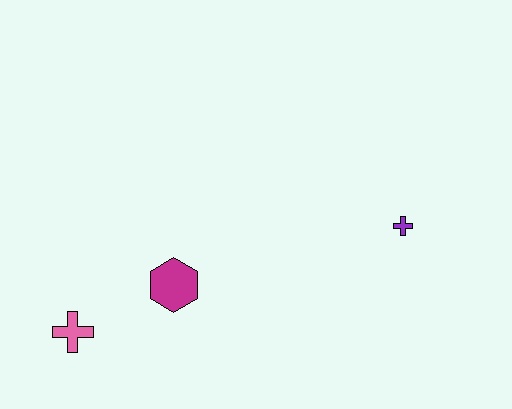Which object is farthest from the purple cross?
The pink cross is farthest from the purple cross.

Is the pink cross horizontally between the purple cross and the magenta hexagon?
No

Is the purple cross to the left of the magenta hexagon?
No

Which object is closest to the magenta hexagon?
The pink cross is closest to the magenta hexagon.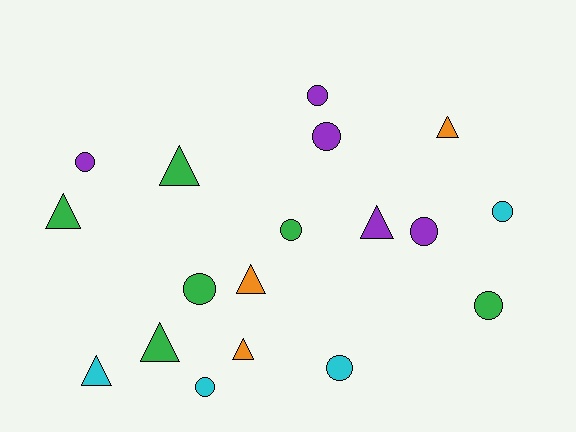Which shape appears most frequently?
Circle, with 10 objects.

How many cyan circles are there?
There are 3 cyan circles.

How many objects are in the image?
There are 18 objects.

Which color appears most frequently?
Green, with 6 objects.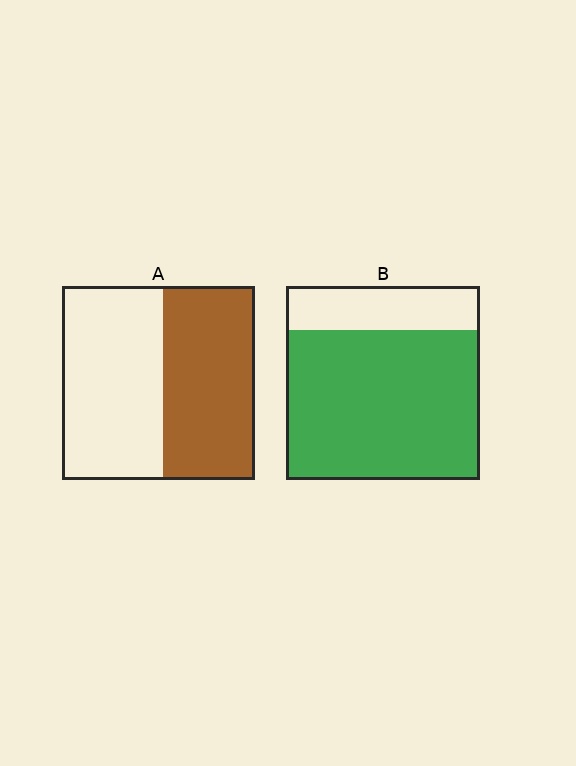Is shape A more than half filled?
Roughly half.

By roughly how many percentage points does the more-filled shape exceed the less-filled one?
By roughly 30 percentage points (B over A).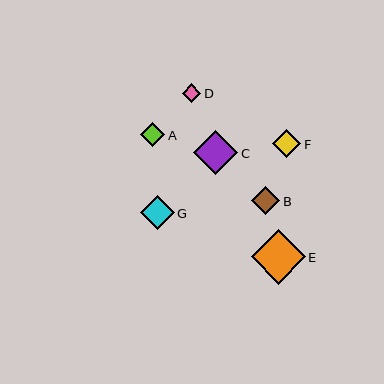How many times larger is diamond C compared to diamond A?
Diamond C is approximately 1.8 times the size of diamond A.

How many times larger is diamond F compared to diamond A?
Diamond F is approximately 1.2 times the size of diamond A.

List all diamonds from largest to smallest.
From largest to smallest: E, C, G, B, F, A, D.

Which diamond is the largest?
Diamond E is the largest with a size of approximately 54 pixels.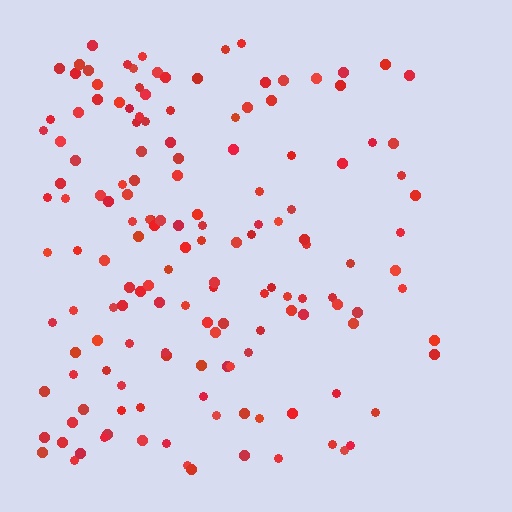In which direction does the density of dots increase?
From right to left, with the left side densest.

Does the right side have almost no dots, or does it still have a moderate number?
Still a moderate number, just noticeably fewer than the left.